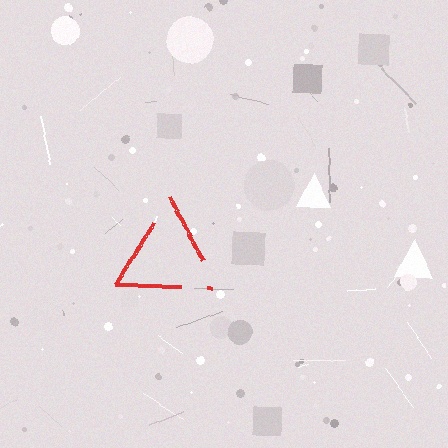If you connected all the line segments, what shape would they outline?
They would outline a triangle.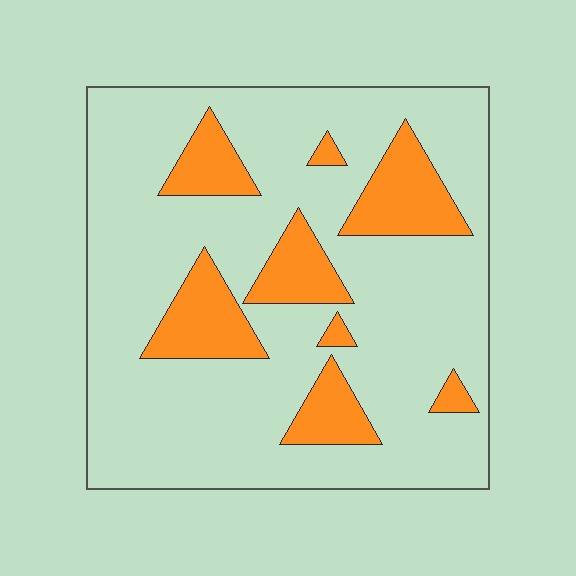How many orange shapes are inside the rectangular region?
8.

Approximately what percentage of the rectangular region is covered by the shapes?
Approximately 20%.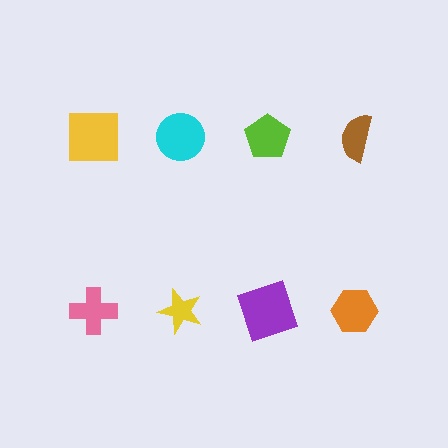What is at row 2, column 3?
A purple square.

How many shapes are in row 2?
4 shapes.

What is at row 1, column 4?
A brown semicircle.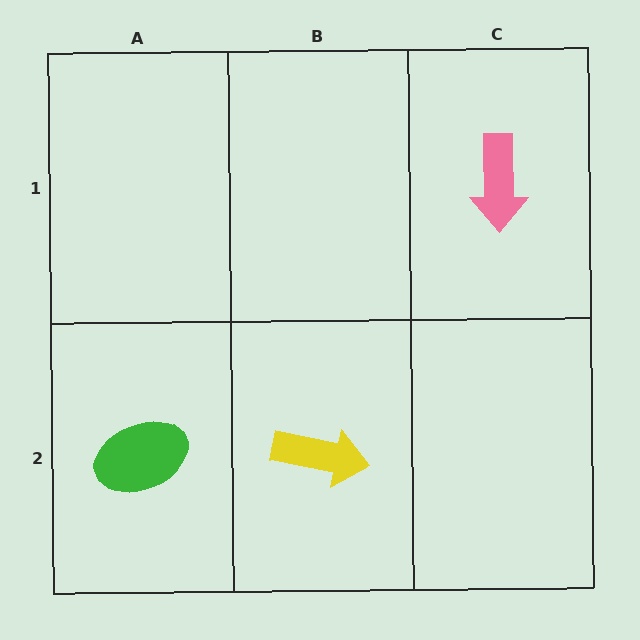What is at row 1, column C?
A pink arrow.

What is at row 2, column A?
A green ellipse.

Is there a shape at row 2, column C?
No, that cell is empty.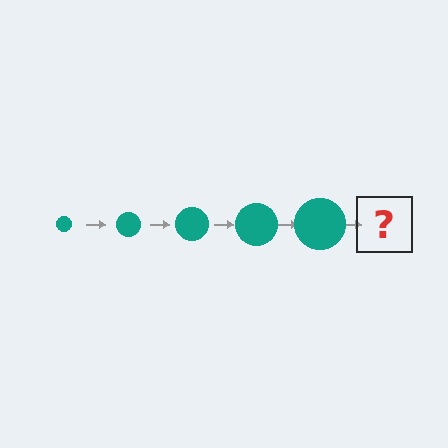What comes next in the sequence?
The next element should be a teal circle, larger than the previous one.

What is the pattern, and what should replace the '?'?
The pattern is that the circle gets progressively larger each step. The '?' should be a teal circle, larger than the previous one.